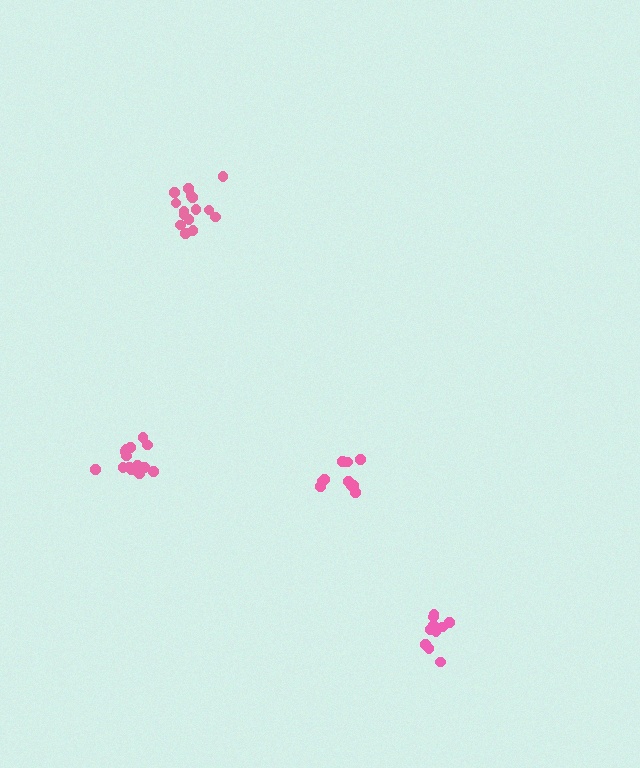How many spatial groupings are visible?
There are 4 spatial groupings.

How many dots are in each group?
Group 1: 10 dots, Group 2: 11 dots, Group 3: 14 dots, Group 4: 15 dots (50 total).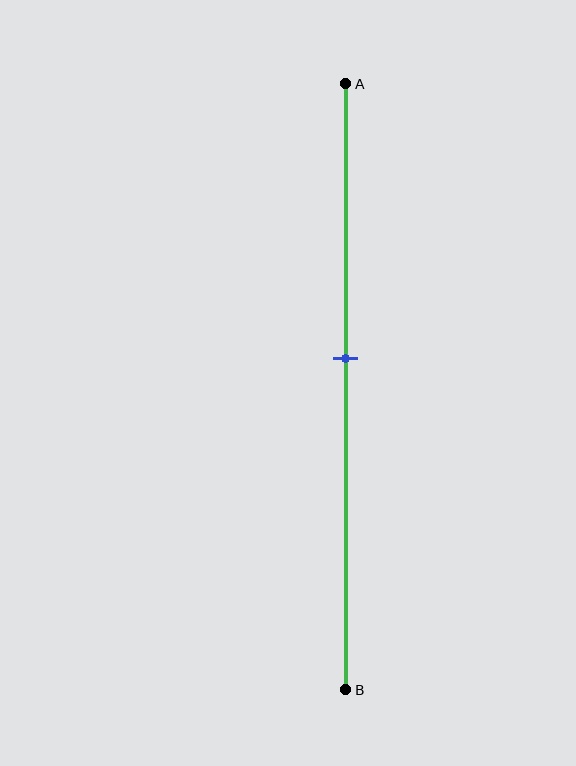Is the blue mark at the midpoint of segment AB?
No, the mark is at about 45% from A, not at the 50% midpoint.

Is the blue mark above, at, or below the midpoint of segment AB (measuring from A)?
The blue mark is above the midpoint of segment AB.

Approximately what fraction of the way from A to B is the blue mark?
The blue mark is approximately 45% of the way from A to B.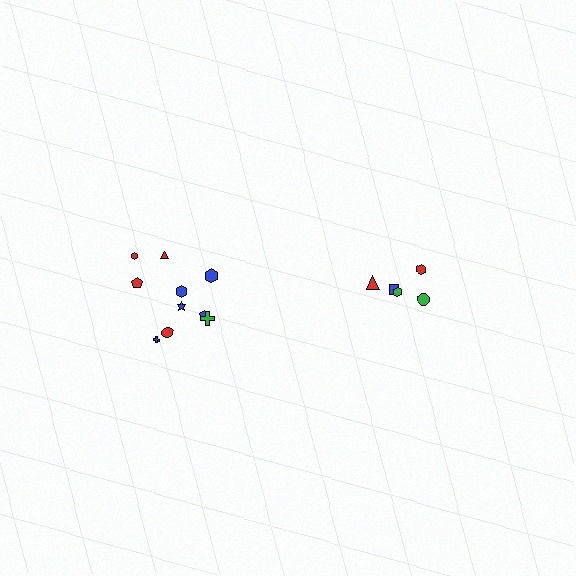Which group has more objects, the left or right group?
The left group.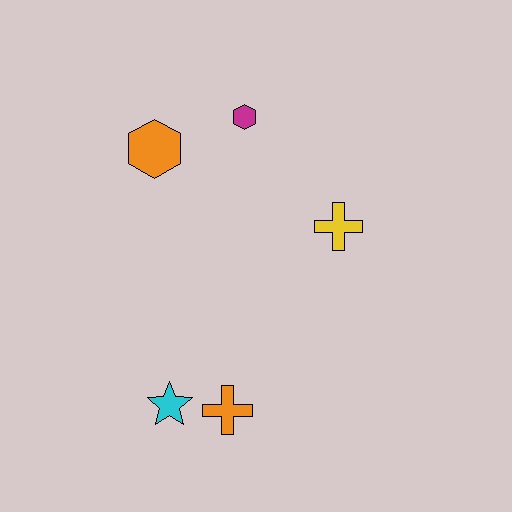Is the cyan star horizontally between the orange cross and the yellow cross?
No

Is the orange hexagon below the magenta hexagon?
Yes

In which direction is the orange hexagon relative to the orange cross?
The orange hexagon is above the orange cross.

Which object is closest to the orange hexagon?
The magenta hexagon is closest to the orange hexagon.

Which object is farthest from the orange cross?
The magenta hexagon is farthest from the orange cross.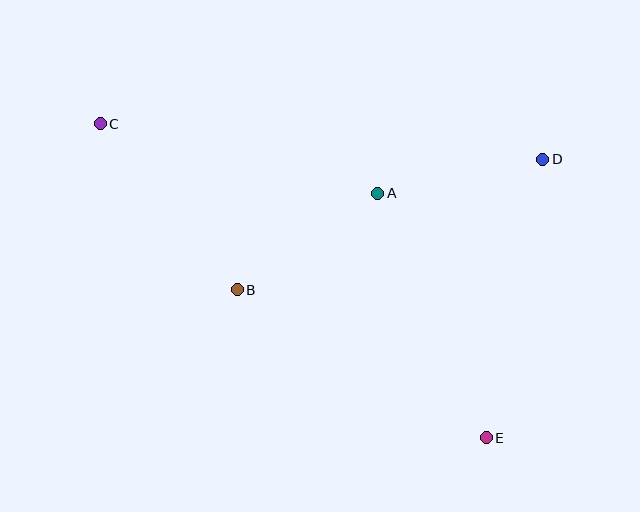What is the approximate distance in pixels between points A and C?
The distance between A and C is approximately 286 pixels.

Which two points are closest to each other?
Points A and D are closest to each other.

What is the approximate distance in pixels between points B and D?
The distance between B and D is approximately 332 pixels.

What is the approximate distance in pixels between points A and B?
The distance between A and B is approximately 171 pixels.